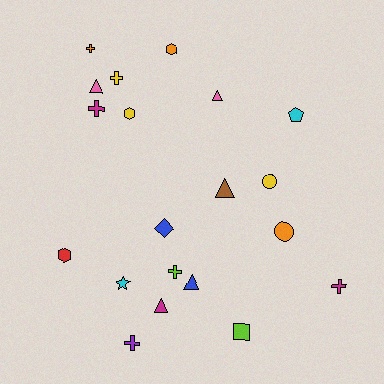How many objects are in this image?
There are 20 objects.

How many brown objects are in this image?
There is 1 brown object.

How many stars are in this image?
There is 1 star.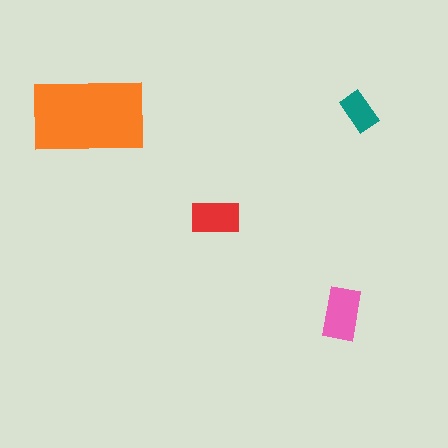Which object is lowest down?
The pink rectangle is bottommost.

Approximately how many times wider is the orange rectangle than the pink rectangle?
About 2 times wider.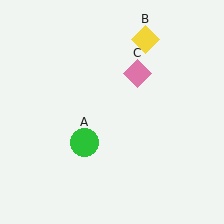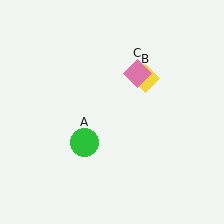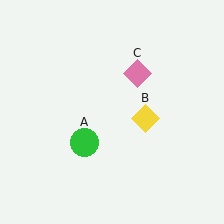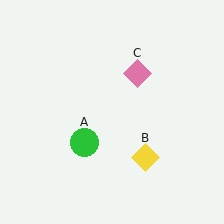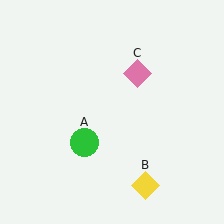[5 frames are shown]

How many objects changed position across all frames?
1 object changed position: yellow diamond (object B).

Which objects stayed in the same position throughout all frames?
Green circle (object A) and pink diamond (object C) remained stationary.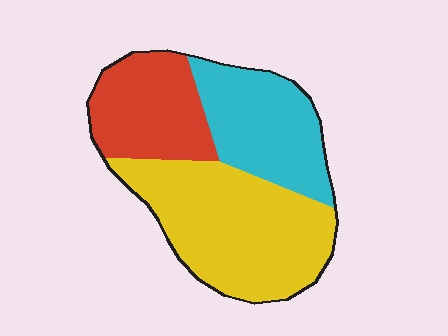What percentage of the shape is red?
Red takes up about one quarter (1/4) of the shape.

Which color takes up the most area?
Yellow, at roughly 45%.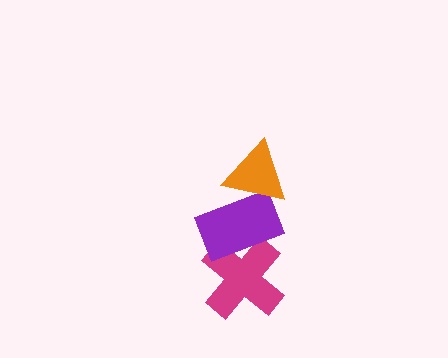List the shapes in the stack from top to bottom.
From top to bottom: the orange triangle, the purple rectangle, the magenta cross.